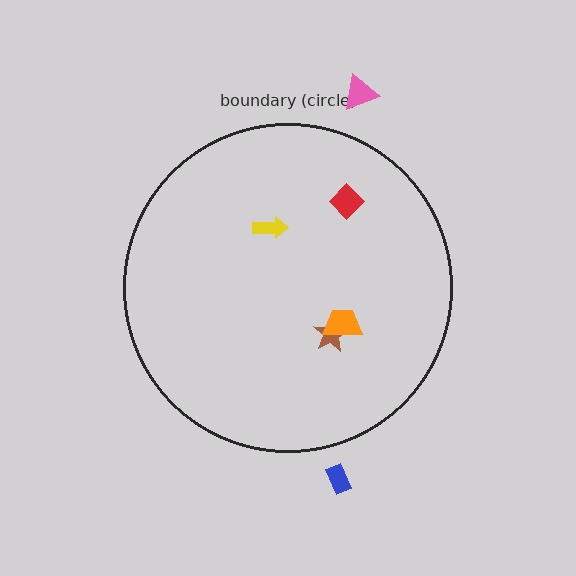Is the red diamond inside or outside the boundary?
Inside.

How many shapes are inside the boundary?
4 inside, 2 outside.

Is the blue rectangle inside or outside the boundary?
Outside.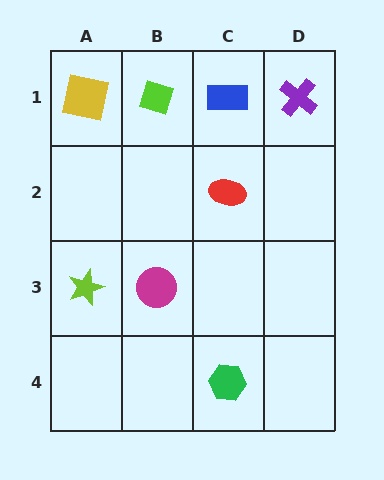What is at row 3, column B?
A magenta circle.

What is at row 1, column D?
A purple cross.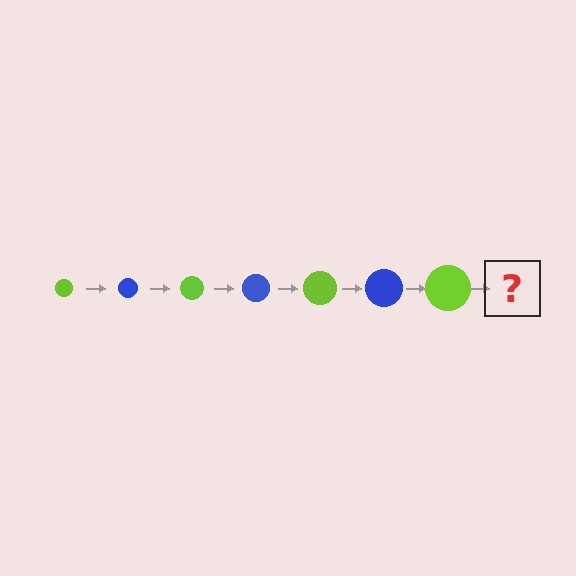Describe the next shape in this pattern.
It should be a blue circle, larger than the previous one.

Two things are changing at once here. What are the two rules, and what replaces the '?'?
The two rules are that the circle grows larger each step and the color cycles through lime and blue. The '?' should be a blue circle, larger than the previous one.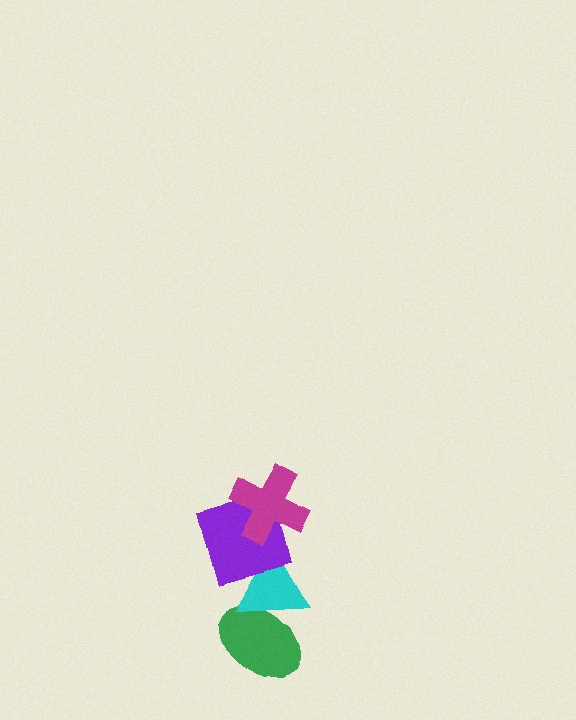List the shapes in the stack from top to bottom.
From top to bottom: the magenta cross, the purple square, the cyan triangle, the green ellipse.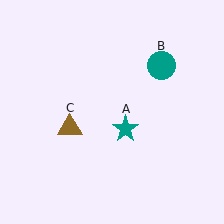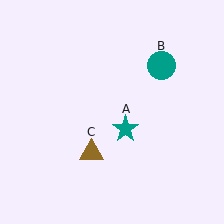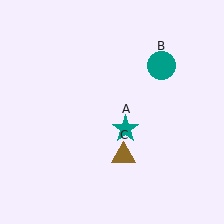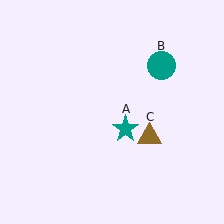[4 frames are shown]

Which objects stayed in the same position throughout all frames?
Teal star (object A) and teal circle (object B) remained stationary.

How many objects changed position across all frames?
1 object changed position: brown triangle (object C).